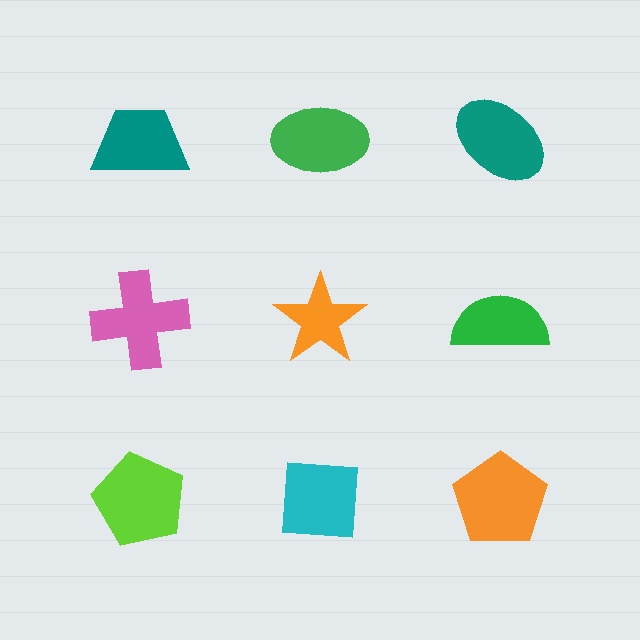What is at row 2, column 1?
A pink cross.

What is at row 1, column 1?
A teal trapezoid.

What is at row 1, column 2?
A green ellipse.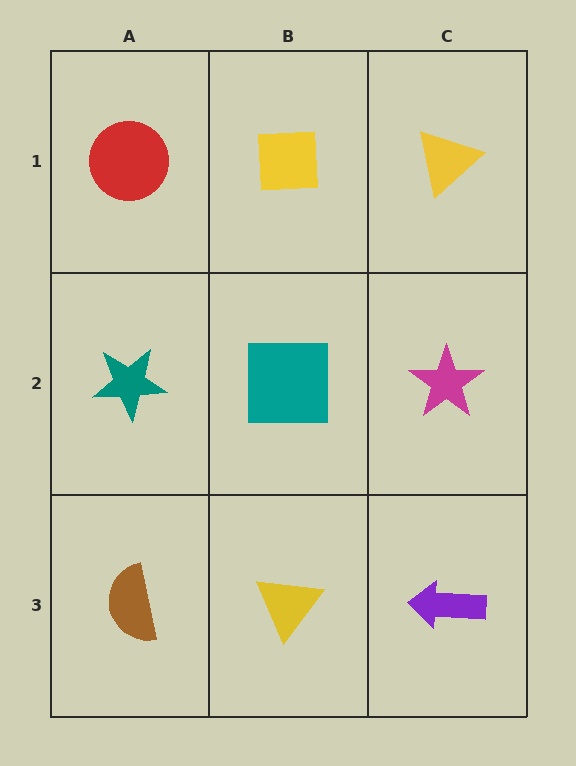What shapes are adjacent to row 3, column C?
A magenta star (row 2, column C), a yellow triangle (row 3, column B).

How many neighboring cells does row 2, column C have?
3.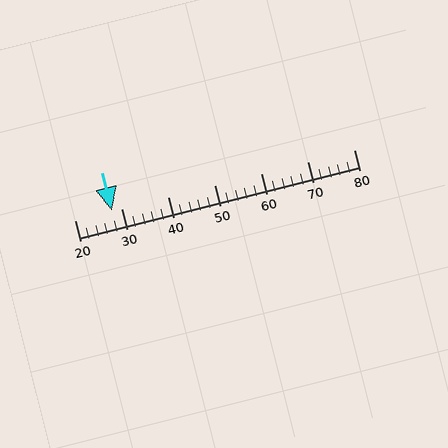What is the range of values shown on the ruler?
The ruler shows values from 20 to 80.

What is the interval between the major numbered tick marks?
The major tick marks are spaced 10 units apart.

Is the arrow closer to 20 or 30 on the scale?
The arrow is closer to 30.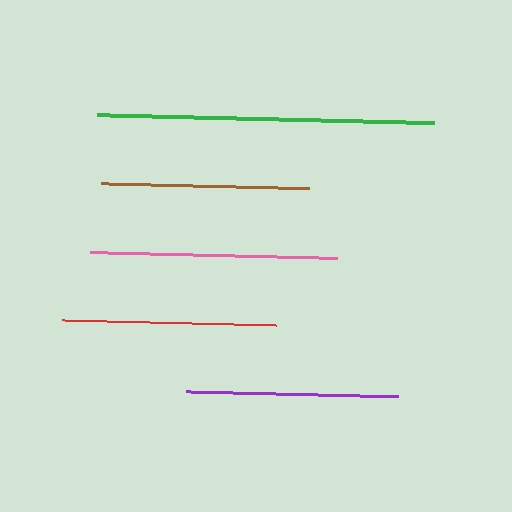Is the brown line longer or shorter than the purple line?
The purple line is longer than the brown line.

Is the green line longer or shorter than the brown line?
The green line is longer than the brown line.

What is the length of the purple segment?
The purple segment is approximately 212 pixels long.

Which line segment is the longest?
The green line is the longest at approximately 337 pixels.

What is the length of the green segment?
The green segment is approximately 337 pixels long.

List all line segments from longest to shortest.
From longest to shortest: green, pink, red, purple, brown.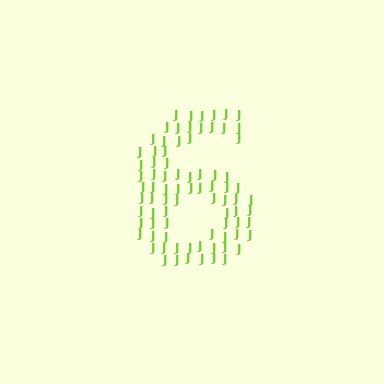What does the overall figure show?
The overall figure shows the digit 6.